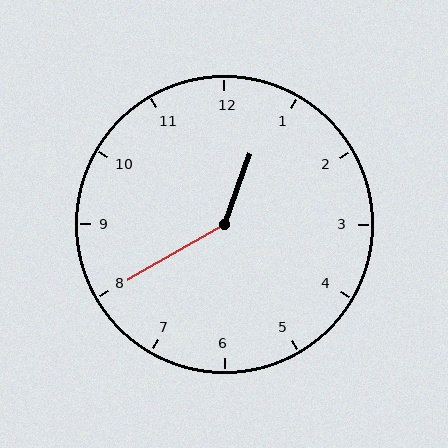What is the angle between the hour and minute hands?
Approximately 140 degrees.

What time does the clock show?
12:40.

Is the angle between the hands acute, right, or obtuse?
It is obtuse.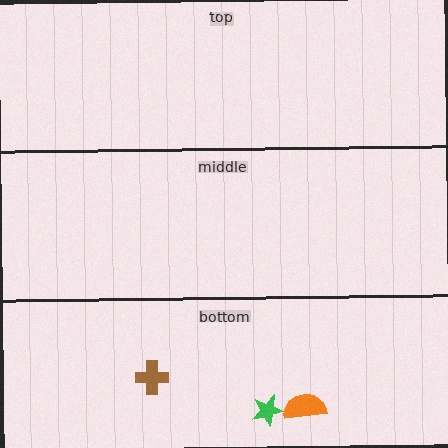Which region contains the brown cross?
The bottom region.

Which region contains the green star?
The bottom region.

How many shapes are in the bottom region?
3.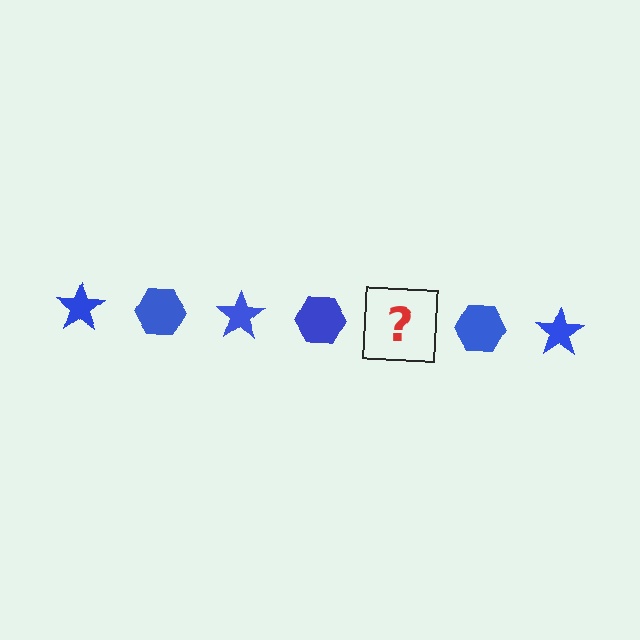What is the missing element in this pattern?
The missing element is a blue star.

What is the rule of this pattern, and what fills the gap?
The rule is that the pattern cycles through star, hexagon shapes in blue. The gap should be filled with a blue star.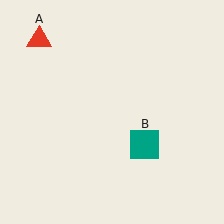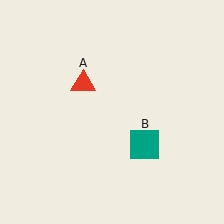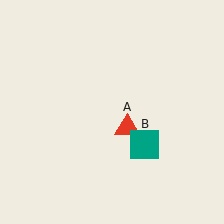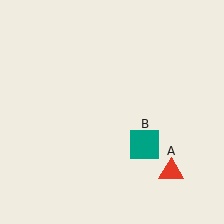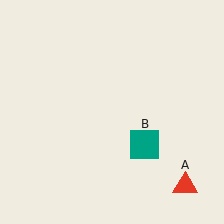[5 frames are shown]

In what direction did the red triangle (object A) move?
The red triangle (object A) moved down and to the right.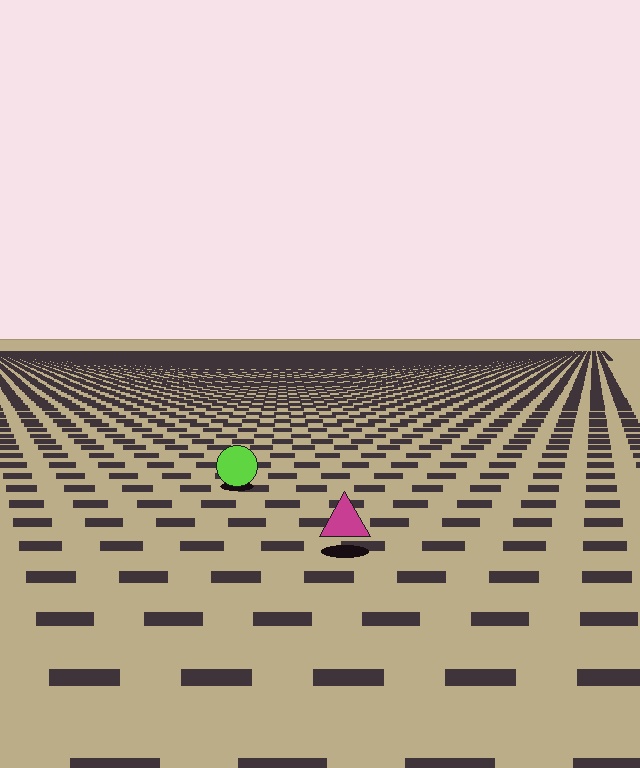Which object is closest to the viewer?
The magenta triangle is closest. The texture marks near it are larger and more spread out.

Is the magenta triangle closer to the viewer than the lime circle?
Yes. The magenta triangle is closer — you can tell from the texture gradient: the ground texture is coarser near it.